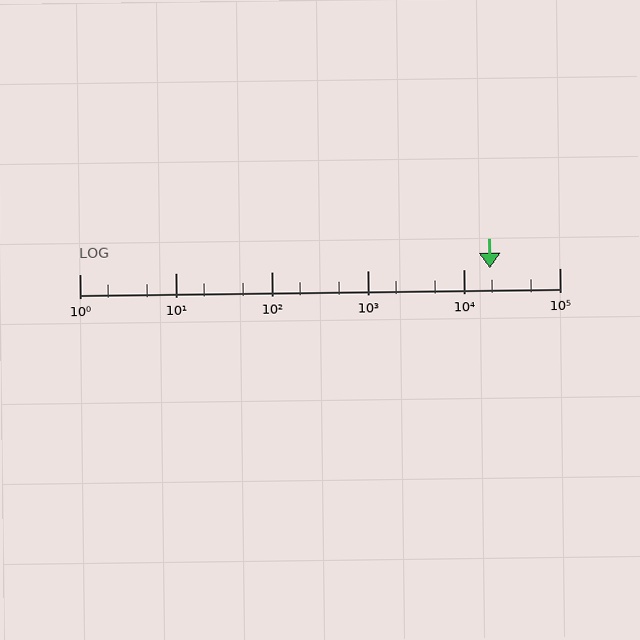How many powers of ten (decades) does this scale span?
The scale spans 5 decades, from 1 to 100000.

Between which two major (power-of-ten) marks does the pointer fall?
The pointer is between 10000 and 100000.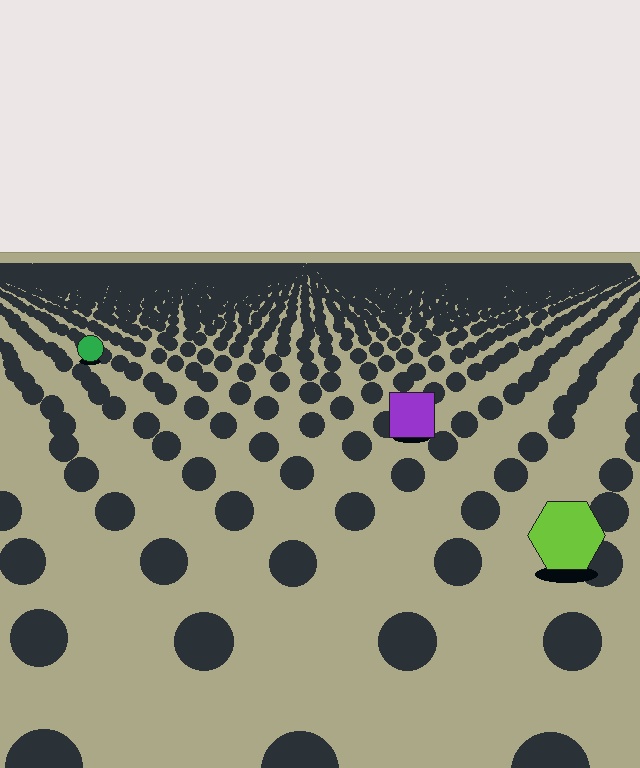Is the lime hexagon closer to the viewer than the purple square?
Yes. The lime hexagon is closer — you can tell from the texture gradient: the ground texture is coarser near it.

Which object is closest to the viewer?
The lime hexagon is closest. The texture marks near it are larger and more spread out.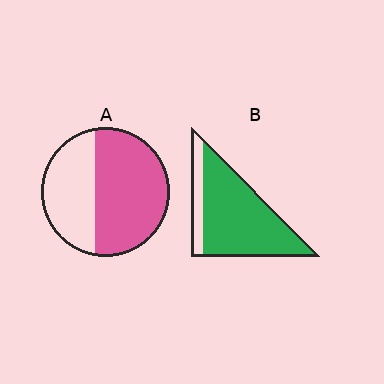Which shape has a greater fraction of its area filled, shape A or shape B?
Shape B.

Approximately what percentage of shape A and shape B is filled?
A is approximately 60% and B is approximately 80%.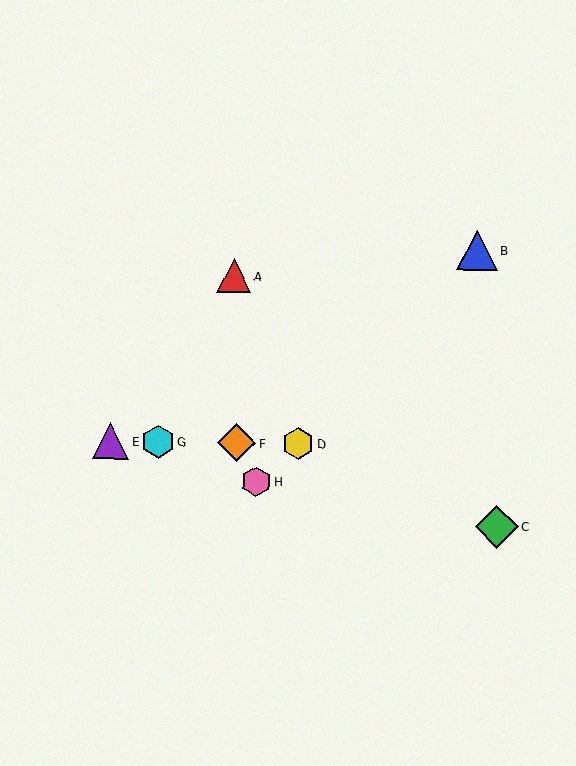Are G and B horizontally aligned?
No, G is at y≈442 and B is at y≈250.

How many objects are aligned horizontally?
4 objects (D, E, F, G) are aligned horizontally.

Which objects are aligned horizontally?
Objects D, E, F, G are aligned horizontally.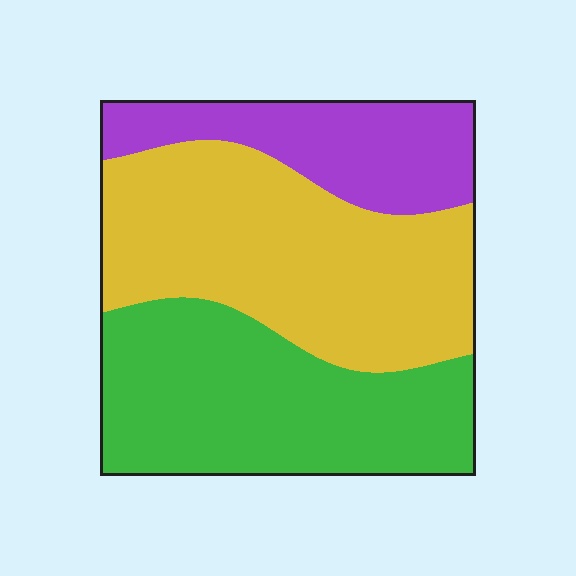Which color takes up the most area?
Yellow, at roughly 45%.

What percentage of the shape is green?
Green takes up about three eighths (3/8) of the shape.